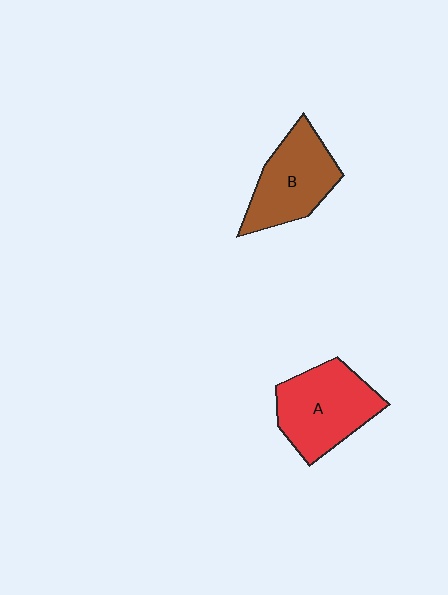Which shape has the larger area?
Shape A (red).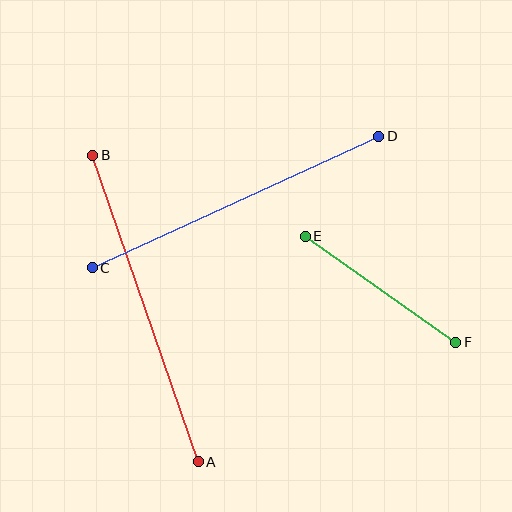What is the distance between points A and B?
The distance is approximately 324 pixels.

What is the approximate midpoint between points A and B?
The midpoint is at approximately (145, 309) pixels.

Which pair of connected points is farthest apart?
Points A and B are farthest apart.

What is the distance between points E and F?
The distance is approximately 184 pixels.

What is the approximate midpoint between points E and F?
The midpoint is at approximately (381, 289) pixels.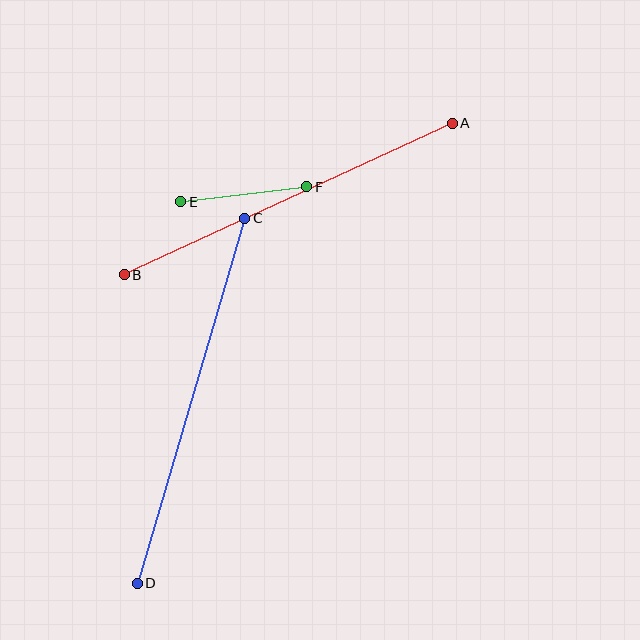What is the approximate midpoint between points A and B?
The midpoint is at approximately (288, 199) pixels.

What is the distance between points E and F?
The distance is approximately 127 pixels.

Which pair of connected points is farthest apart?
Points C and D are farthest apart.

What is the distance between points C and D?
The distance is approximately 381 pixels.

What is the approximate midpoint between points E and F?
The midpoint is at approximately (244, 194) pixels.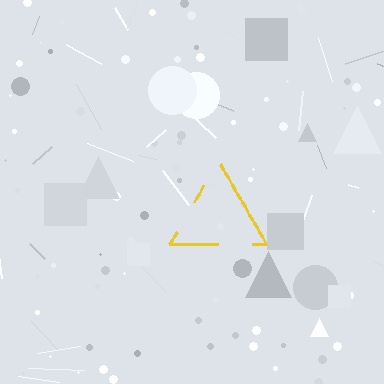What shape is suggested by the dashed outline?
The dashed outline suggests a triangle.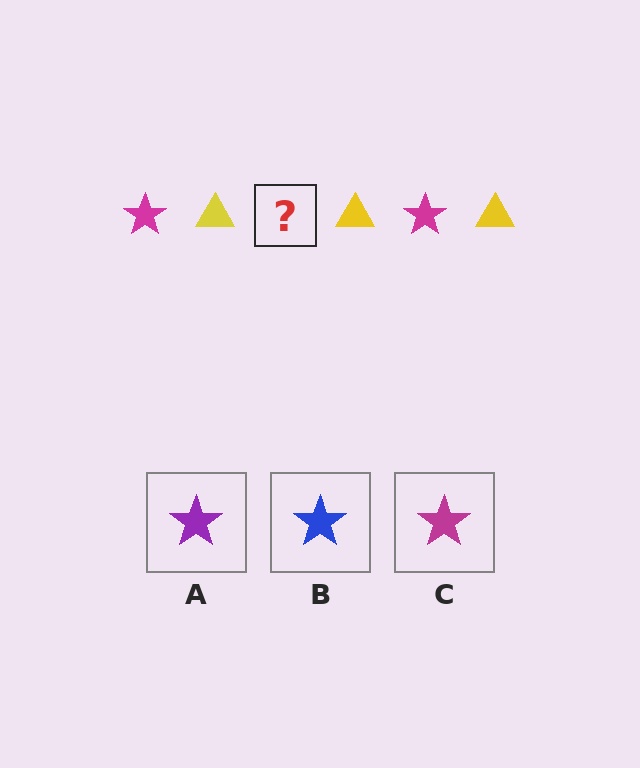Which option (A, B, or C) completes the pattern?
C.